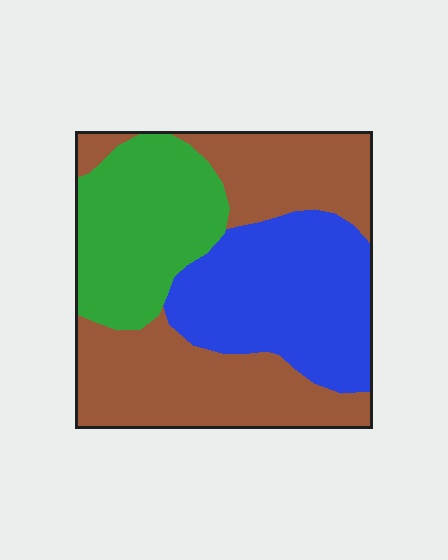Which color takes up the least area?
Green, at roughly 25%.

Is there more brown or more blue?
Brown.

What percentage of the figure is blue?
Blue takes up about one third (1/3) of the figure.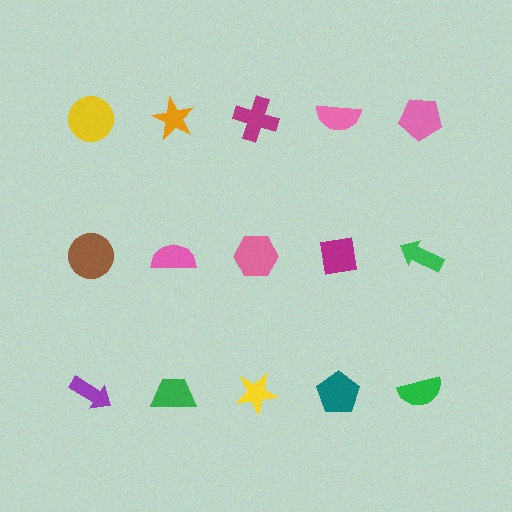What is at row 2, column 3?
A pink hexagon.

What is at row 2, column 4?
A magenta square.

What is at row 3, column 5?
A green semicircle.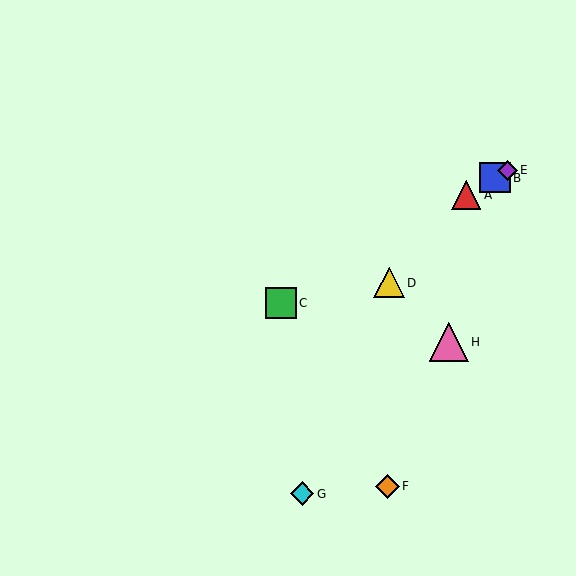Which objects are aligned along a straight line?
Objects A, B, C, E are aligned along a straight line.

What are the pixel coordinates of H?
Object H is at (449, 342).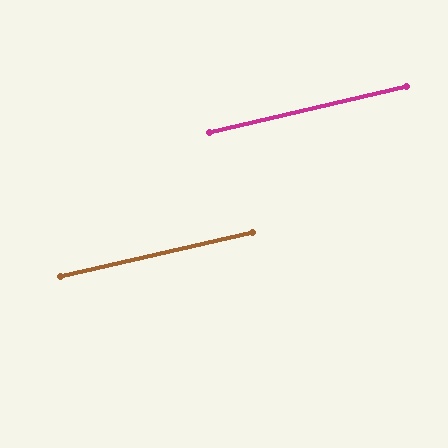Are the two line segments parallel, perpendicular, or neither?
Parallel — their directions differ by only 0.1°.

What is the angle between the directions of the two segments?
Approximately 0 degrees.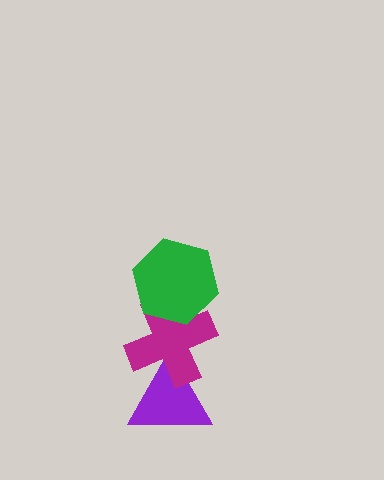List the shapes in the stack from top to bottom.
From top to bottom: the green hexagon, the magenta cross, the purple triangle.